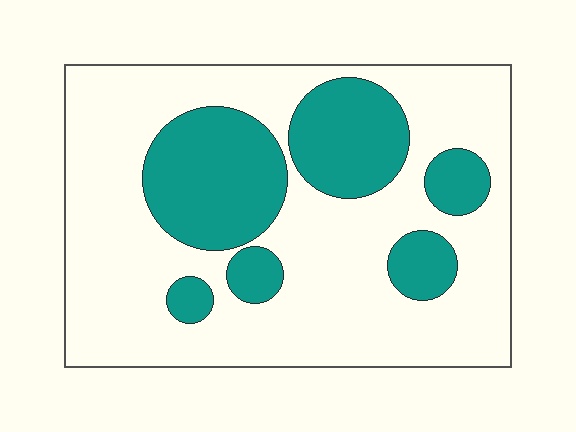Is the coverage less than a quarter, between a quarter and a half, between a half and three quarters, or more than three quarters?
Between a quarter and a half.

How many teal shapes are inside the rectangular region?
6.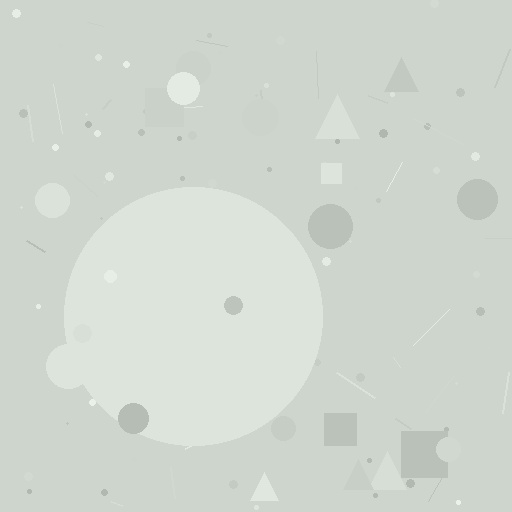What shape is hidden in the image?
A circle is hidden in the image.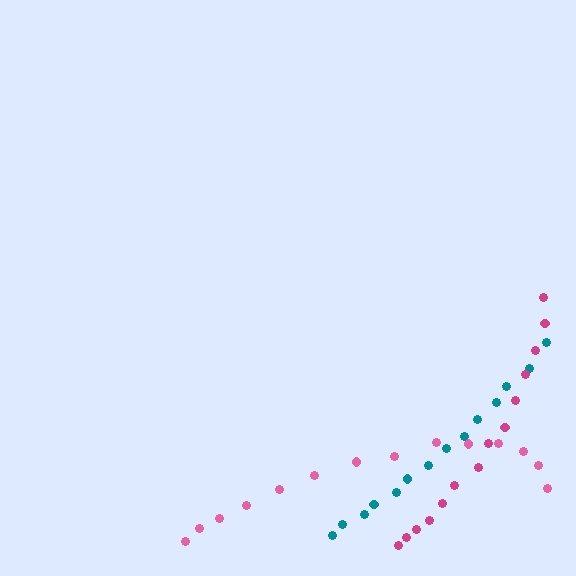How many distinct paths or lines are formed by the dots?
There are 3 distinct paths.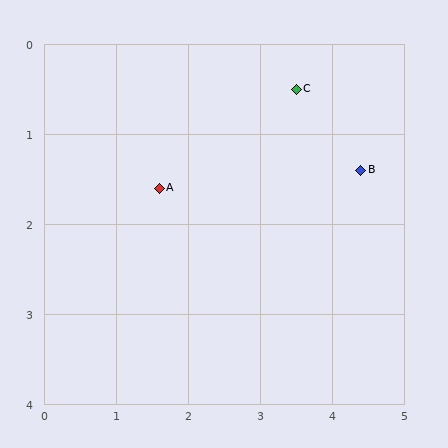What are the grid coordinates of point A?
Point A is at approximately (1.6, 1.6).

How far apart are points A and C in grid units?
Points A and C are about 2.2 grid units apart.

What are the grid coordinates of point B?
Point B is at approximately (4.4, 1.4).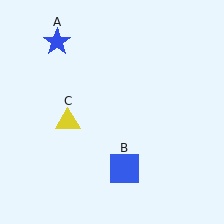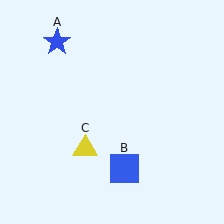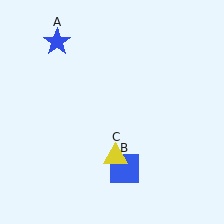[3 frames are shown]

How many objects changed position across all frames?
1 object changed position: yellow triangle (object C).